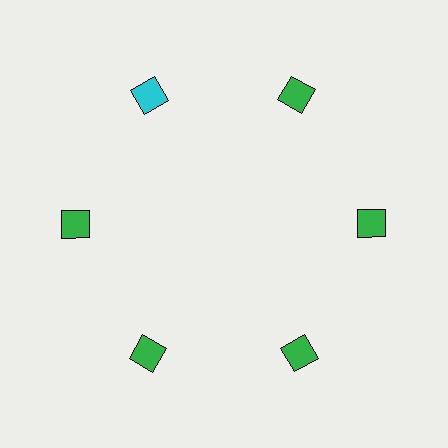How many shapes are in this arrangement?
There are 6 shapes arranged in a ring pattern.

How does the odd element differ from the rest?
It has a different color: cyan instead of green.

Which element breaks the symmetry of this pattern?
The cyan diamond at roughly the 11 o'clock position breaks the symmetry. All other shapes are green diamonds.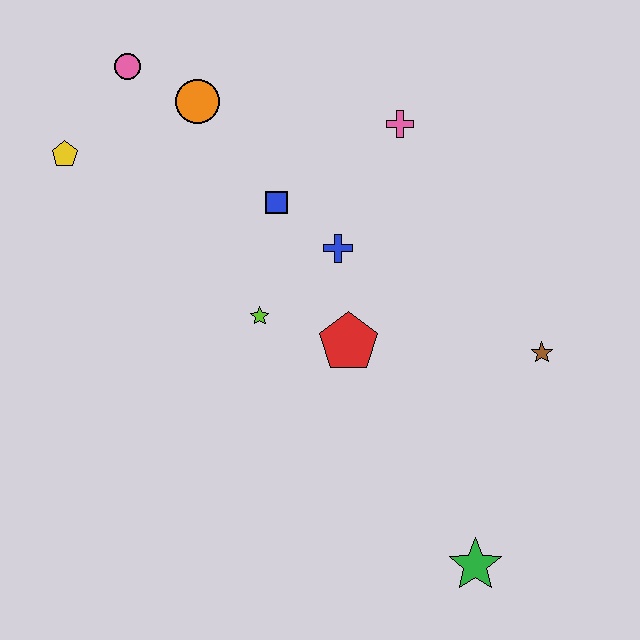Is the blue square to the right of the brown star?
No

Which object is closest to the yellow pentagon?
The pink circle is closest to the yellow pentagon.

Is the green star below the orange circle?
Yes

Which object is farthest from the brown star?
The yellow pentagon is farthest from the brown star.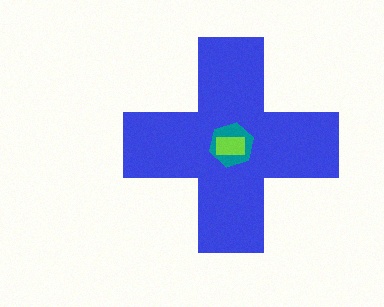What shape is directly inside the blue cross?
The teal hexagon.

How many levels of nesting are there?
3.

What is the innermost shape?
The lime rectangle.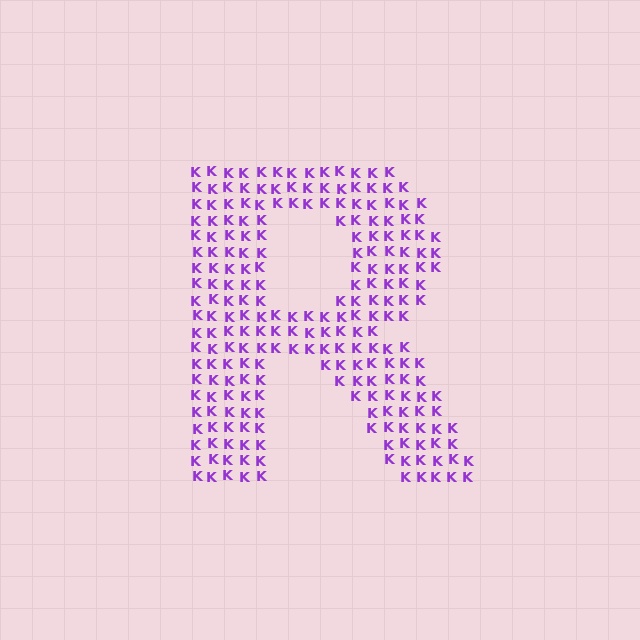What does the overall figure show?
The overall figure shows the letter R.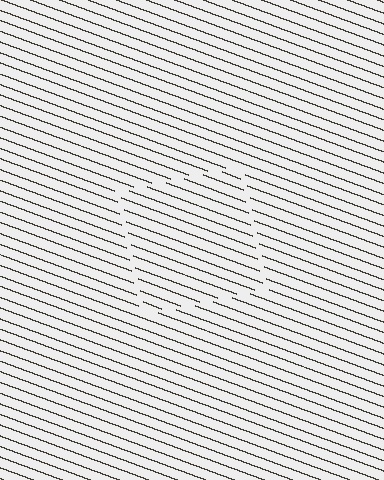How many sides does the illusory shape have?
4 sides — the line-ends trace a square.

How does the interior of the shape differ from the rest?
The interior of the shape contains the same grating, shifted by half a period — the contour is defined by the phase discontinuity where line-ends from the inner and outer gratings abut.